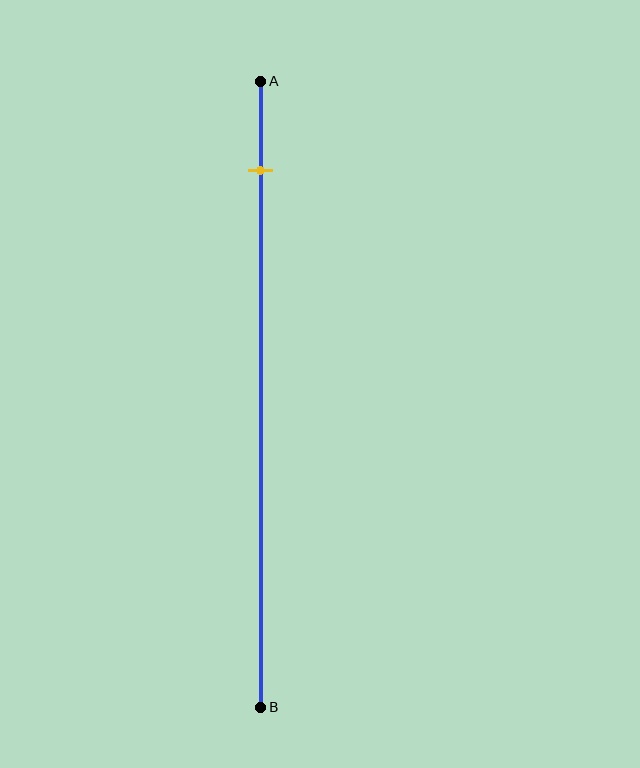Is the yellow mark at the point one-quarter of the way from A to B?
No, the mark is at about 15% from A, not at the 25% one-quarter point.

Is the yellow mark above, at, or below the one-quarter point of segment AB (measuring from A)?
The yellow mark is above the one-quarter point of segment AB.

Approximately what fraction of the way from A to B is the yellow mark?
The yellow mark is approximately 15% of the way from A to B.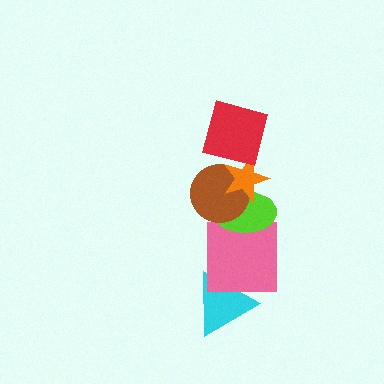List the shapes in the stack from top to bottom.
From top to bottom: the red square, the orange star, the brown circle, the lime ellipse, the pink square, the cyan triangle.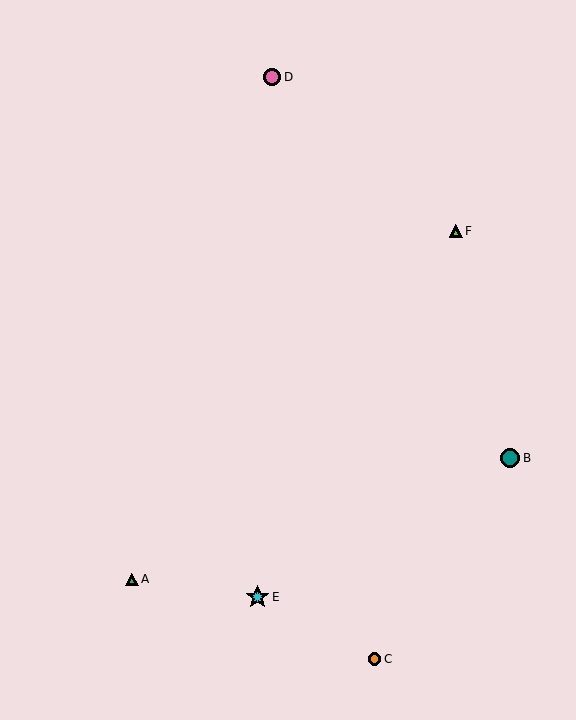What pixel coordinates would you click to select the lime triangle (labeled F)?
Click at (456, 231) to select the lime triangle F.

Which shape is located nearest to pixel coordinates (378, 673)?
The orange circle (labeled C) at (375, 659) is nearest to that location.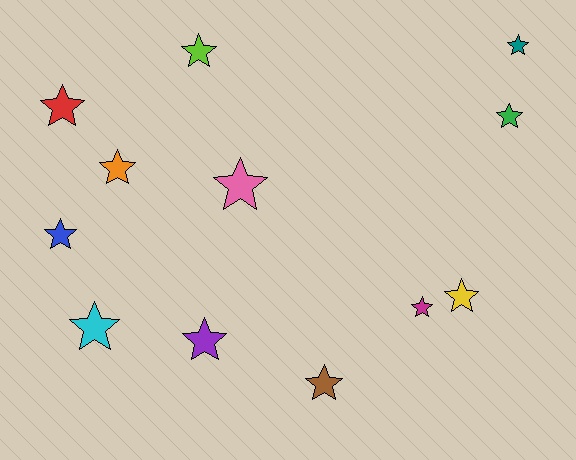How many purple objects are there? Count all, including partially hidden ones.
There is 1 purple object.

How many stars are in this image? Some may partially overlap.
There are 12 stars.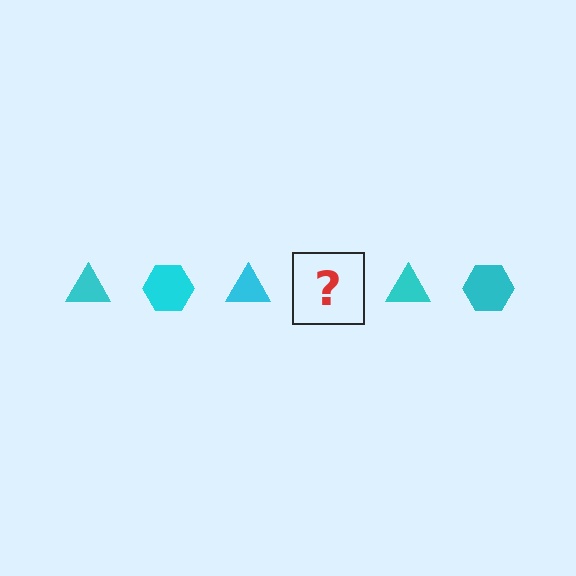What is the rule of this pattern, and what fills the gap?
The rule is that the pattern cycles through triangle, hexagon shapes in cyan. The gap should be filled with a cyan hexagon.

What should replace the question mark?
The question mark should be replaced with a cyan hexagon.